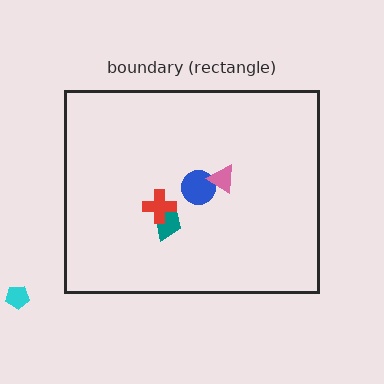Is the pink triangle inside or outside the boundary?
Inside.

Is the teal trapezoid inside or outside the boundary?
Inside.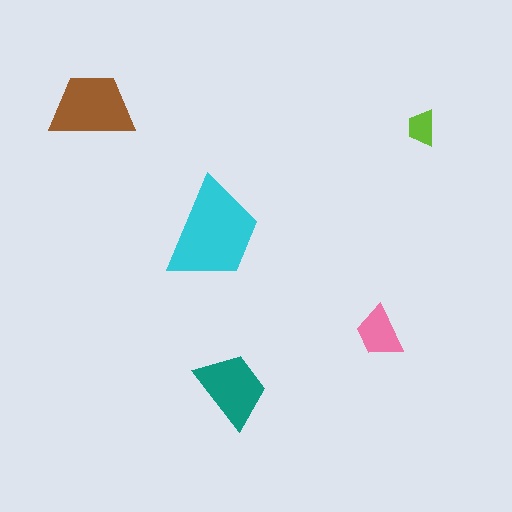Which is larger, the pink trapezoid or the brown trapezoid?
The brown one.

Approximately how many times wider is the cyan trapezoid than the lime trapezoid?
About 3 times wider.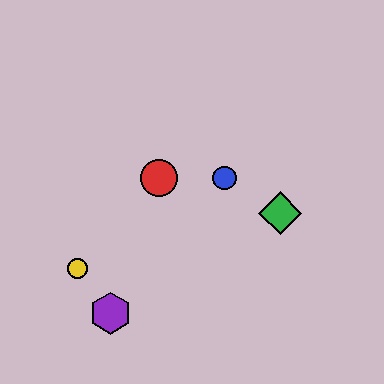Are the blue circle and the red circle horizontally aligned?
Yes, both are at y≈178.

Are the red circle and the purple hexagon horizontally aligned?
No, the red circle is at y≈178 and the purple hexagon is at y≈313.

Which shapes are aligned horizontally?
The red circle, the blue circle are aligned horizontally.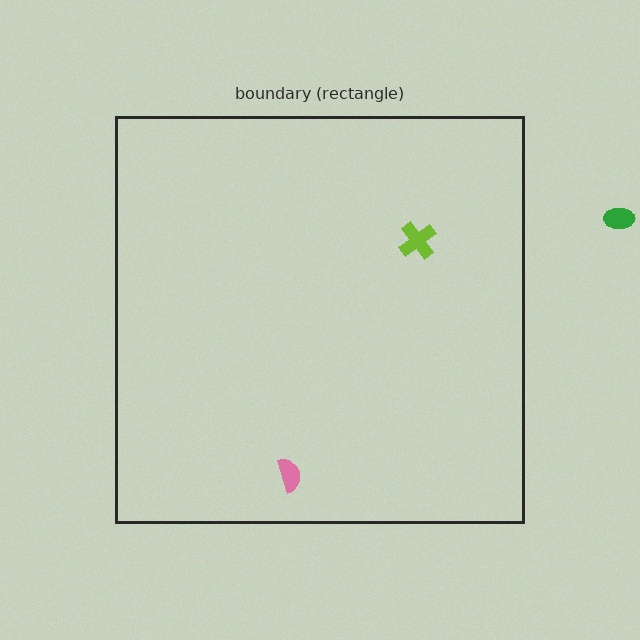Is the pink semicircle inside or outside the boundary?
Inside.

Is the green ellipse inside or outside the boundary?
Outside.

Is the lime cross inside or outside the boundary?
Inside.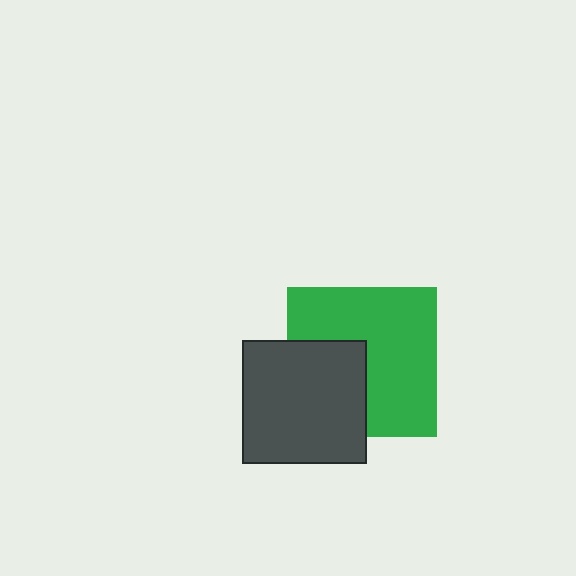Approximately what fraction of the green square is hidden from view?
Roughly 35% of the green square is hidden behind the dark gray square.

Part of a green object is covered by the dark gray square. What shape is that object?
It is a square.